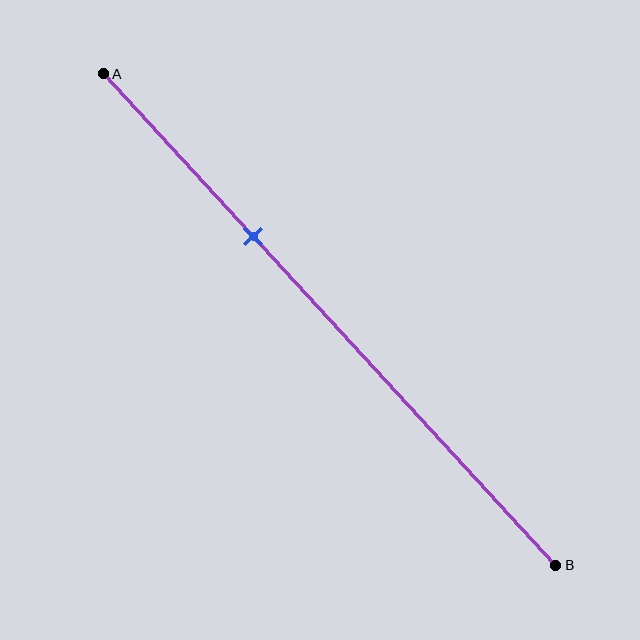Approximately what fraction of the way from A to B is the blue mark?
The blue mark is approximately 35% of the way from A to B.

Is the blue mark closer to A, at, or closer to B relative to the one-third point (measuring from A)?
The blue mark is approximately at the one-third point of segment AB.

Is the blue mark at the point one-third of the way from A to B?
Yes, the mark is approximately at the one-third point.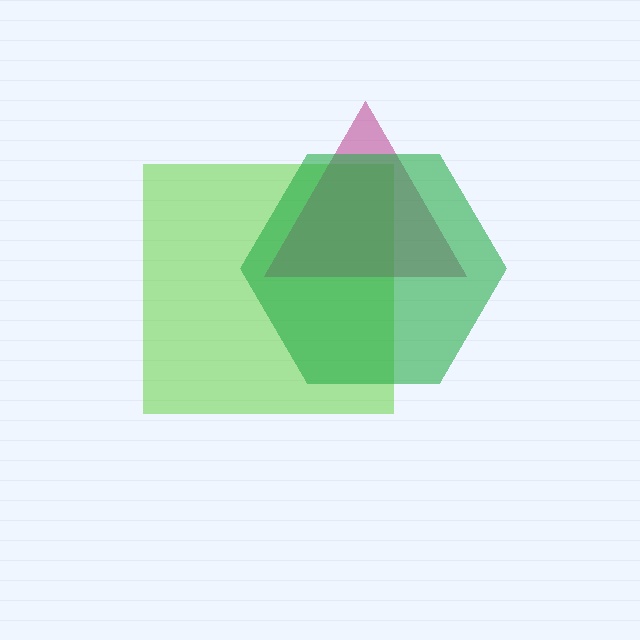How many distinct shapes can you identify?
There are 3 distinct shapes: a lime square, a magenta triangle, a green hexagon.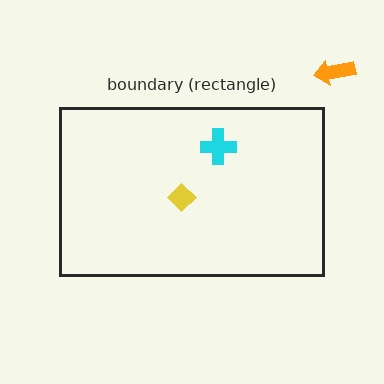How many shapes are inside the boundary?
2 inside, 1 outside.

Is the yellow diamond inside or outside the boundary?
Inside.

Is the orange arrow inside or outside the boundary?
Outside.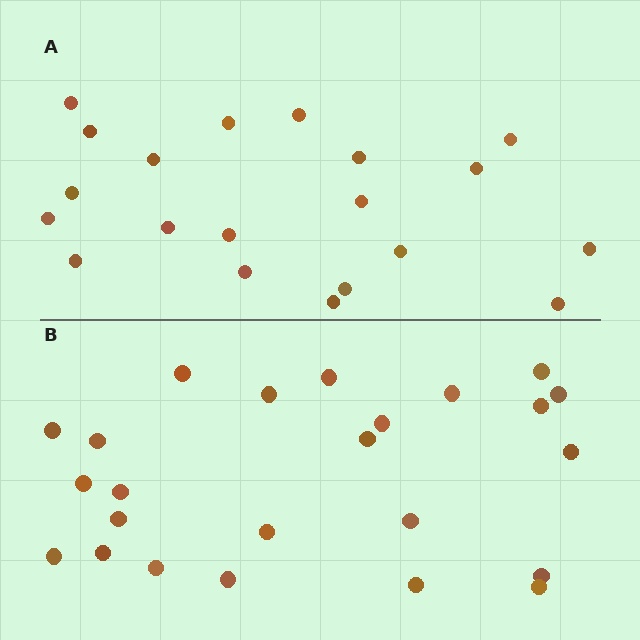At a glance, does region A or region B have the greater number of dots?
Region B (the bottom region) has more dots.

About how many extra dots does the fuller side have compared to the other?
Region B has about 4 more dots than region A.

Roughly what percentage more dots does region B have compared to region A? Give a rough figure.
About 20% more.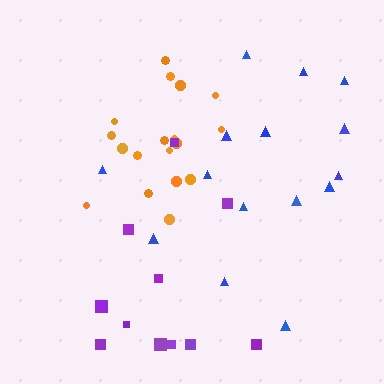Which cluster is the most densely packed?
Orange.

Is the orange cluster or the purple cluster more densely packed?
Orange.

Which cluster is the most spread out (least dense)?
Blue.